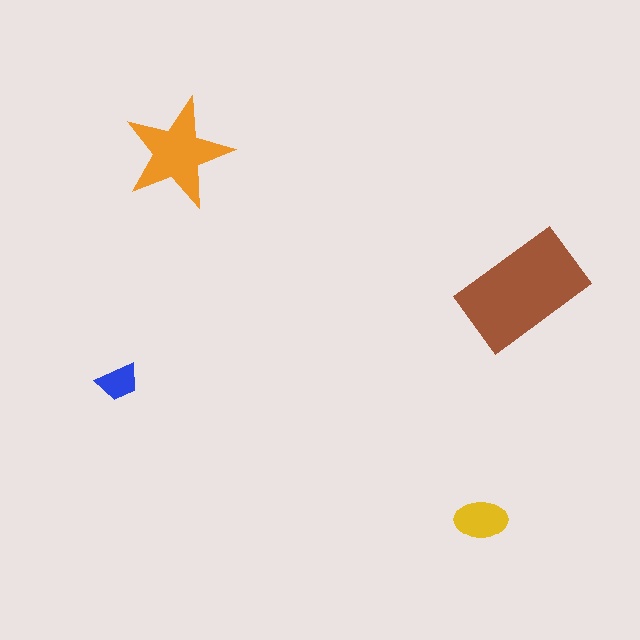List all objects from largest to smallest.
The brown rectangle, the orange star, the yellow ellipse, the blue trapezoid.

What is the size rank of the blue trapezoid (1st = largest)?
4th.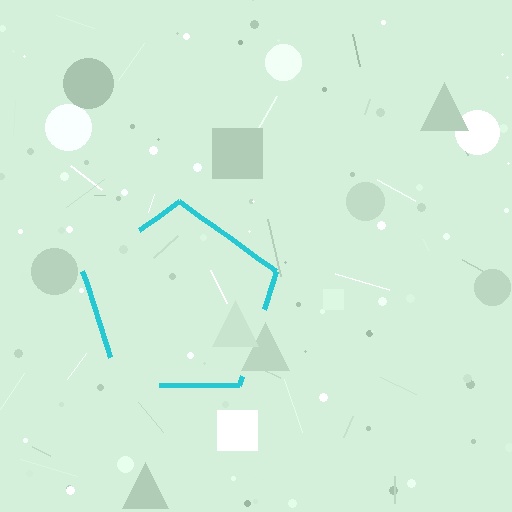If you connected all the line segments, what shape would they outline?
They would outline a pentagon.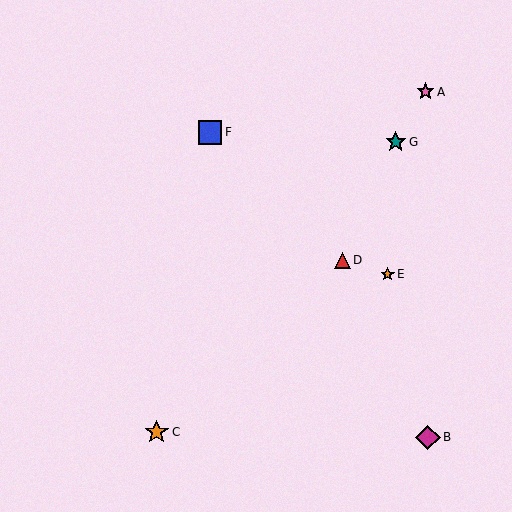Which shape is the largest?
The magenta diamond (labeled B) is the largest.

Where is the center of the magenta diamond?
The center of the magenta diamond is at (428, 437).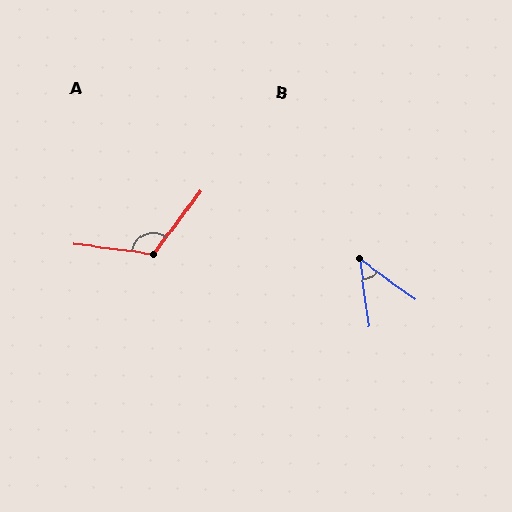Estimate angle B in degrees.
Approximately 46 degrees.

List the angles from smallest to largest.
B (46°), A (120°).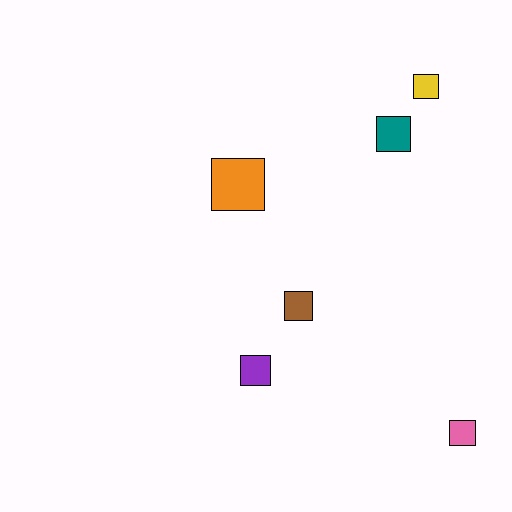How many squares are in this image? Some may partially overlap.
There are 6 squares.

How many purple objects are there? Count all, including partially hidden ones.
There is 1 purple object.